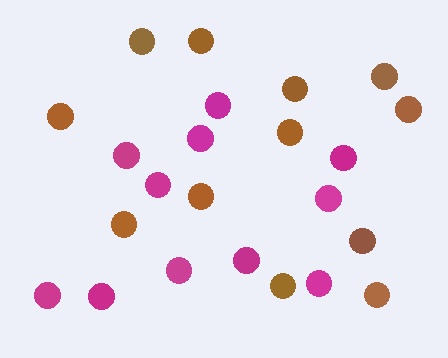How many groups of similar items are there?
There are 2 groups: one group of magenta circles (11) and one group of brown circles (12).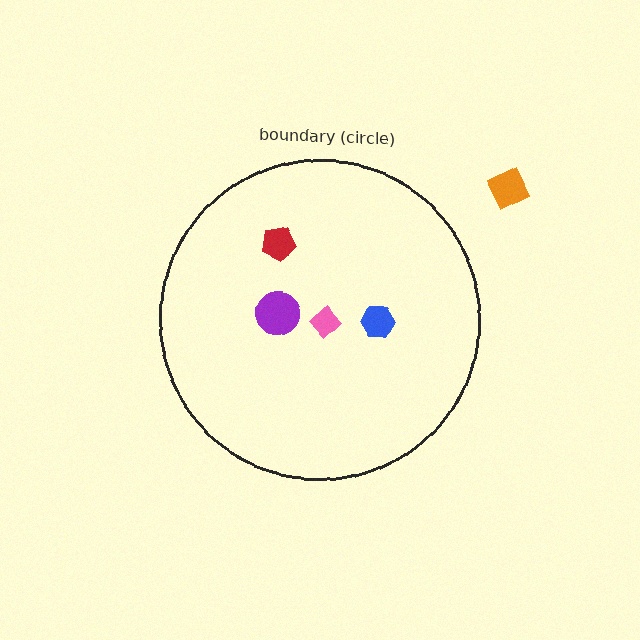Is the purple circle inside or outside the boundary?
Inside.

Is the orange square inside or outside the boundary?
Outside.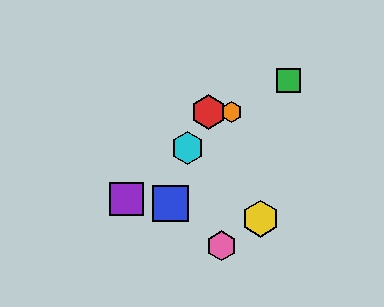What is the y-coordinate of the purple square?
The purple square is at y≈199.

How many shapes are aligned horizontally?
2 shapes (the red hexagon, the orange hexagon) are aligned horizontally.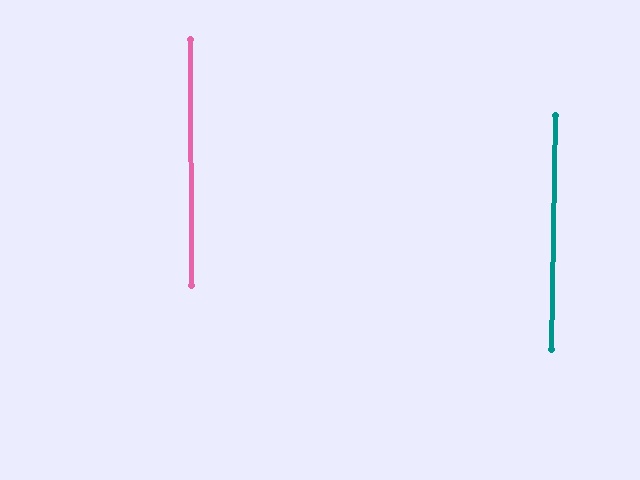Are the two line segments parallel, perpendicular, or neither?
Parallel — their directions differ by only 1.1°.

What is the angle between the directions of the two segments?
Approximately 1 degree.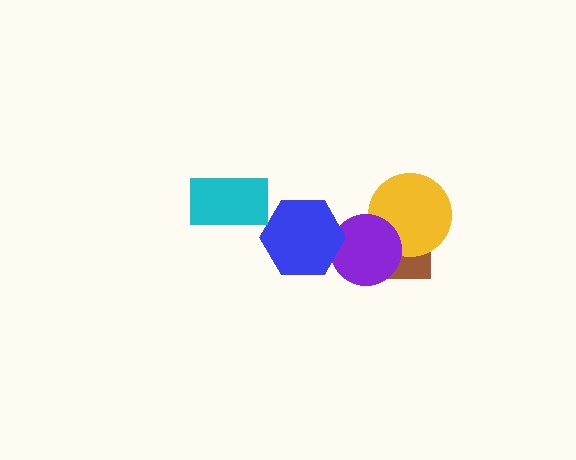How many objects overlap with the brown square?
2 objects overlap with the brown square.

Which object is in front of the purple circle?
The blue hexagon is in front of the purple circle.